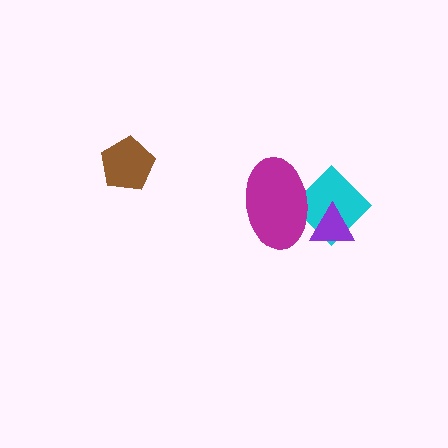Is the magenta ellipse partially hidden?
Yes, it is partially covered by another shape.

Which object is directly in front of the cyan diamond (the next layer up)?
The magenta ellipse is directly in front of the cyan diamond.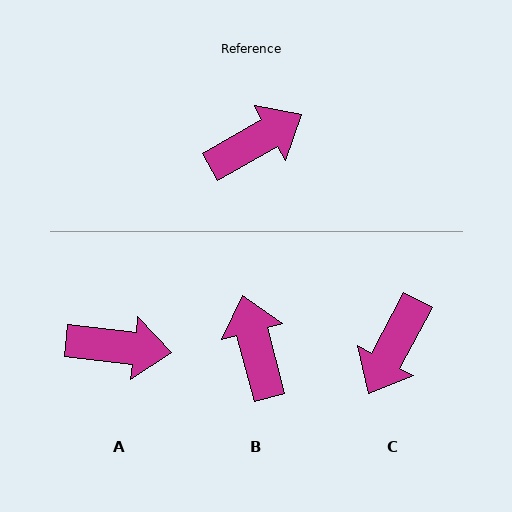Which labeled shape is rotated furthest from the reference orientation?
C, about 147 degrees away.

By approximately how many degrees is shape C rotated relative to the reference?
Approximately 147 degrees clockwise.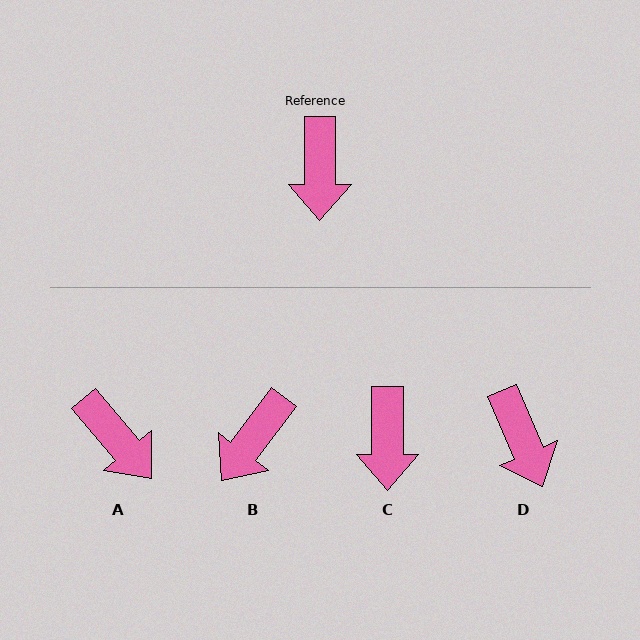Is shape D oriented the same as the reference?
No, it is off by about 23 degrees.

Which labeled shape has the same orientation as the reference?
C.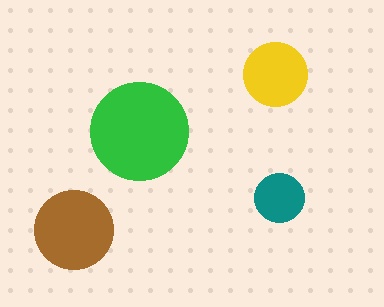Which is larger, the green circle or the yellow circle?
The green one.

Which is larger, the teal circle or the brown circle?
The brown one.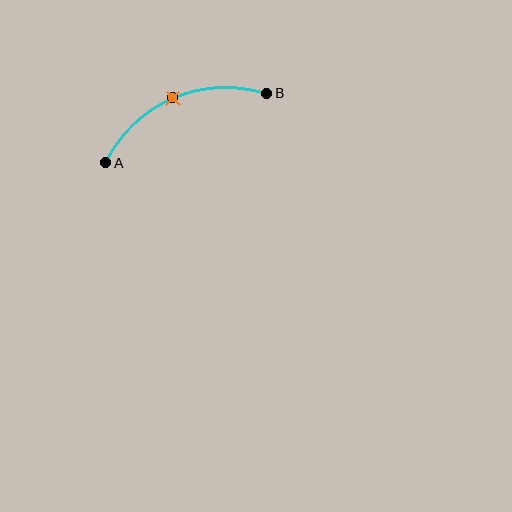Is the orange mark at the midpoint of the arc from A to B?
Yes. The orange mark lies on the arc at equal arc-length from both A and B — it is the arc midpoint.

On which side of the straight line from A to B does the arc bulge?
The arc bulges above the straight line connecting A and B.